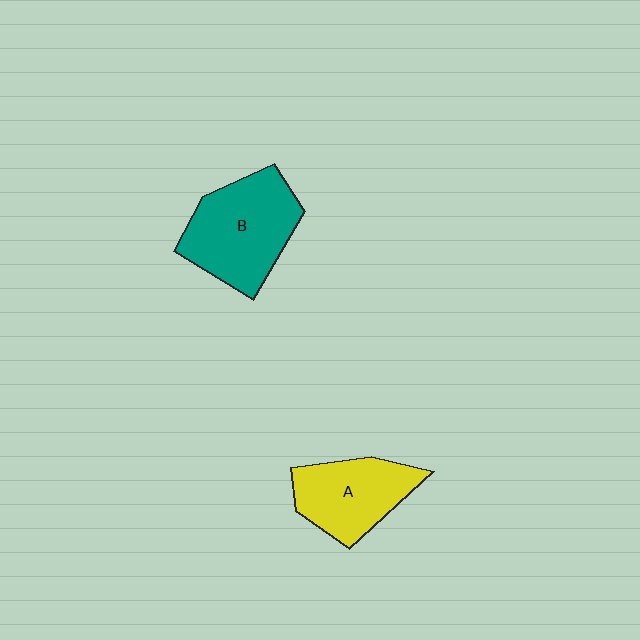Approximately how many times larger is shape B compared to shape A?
Approximately 1.3 times.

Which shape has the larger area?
Shape B (teal).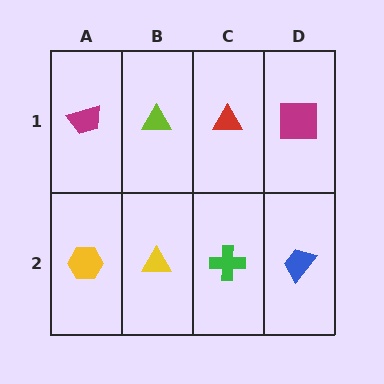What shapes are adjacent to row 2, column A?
A magenta trapezoid (row 1, column A), a yellow triangle (row 2, column B).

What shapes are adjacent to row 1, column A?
A yellow hexagon (row 2, column A), a lime triangle (row 1, column B).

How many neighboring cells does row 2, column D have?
2.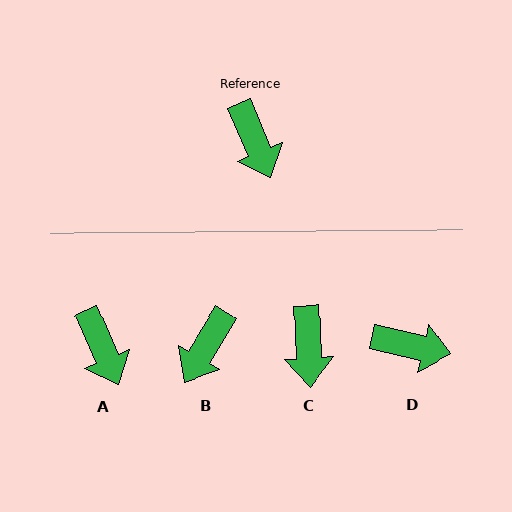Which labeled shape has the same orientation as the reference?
A.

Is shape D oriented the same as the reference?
No, it is off by about 54 degrees.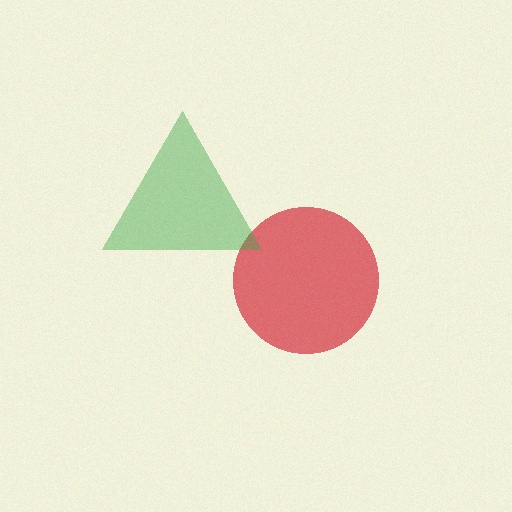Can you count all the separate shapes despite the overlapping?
Yes, there are 2 separate shapes.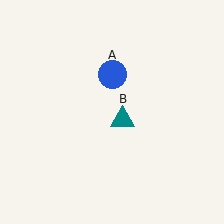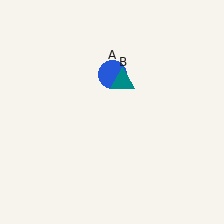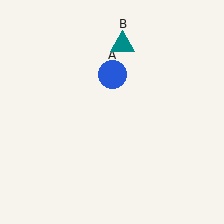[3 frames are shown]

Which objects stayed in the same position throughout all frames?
Blue circle (object A) remained stationary.